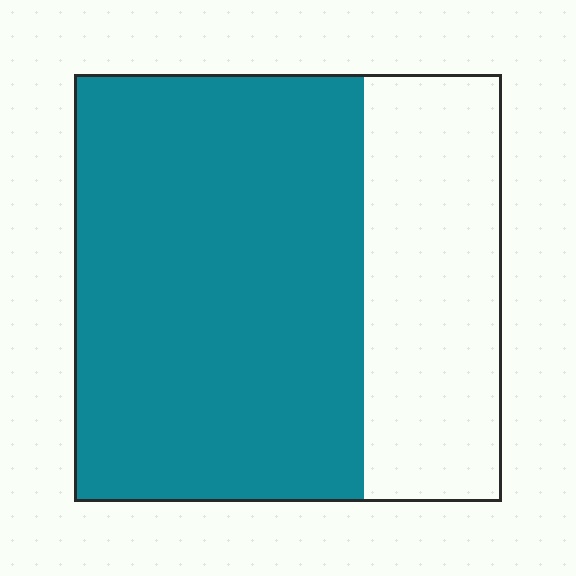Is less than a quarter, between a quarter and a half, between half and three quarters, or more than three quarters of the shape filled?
Between half and three quarters.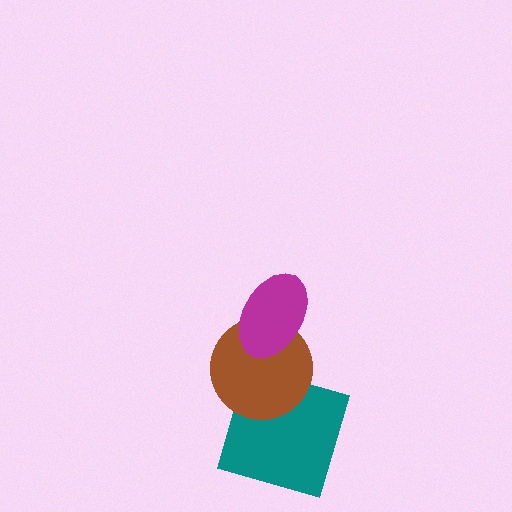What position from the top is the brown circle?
The brown circle is 2nd from the top.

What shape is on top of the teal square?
The brown circle is on top of the teal square.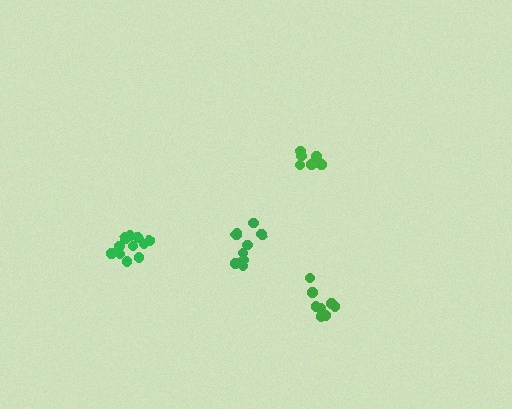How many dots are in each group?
Group 1: 8 dots, Group 2: 13 dots, Group 3: 9 dots, Group 4: 9 dots (39 total).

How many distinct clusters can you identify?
There are 4 distinct clusters.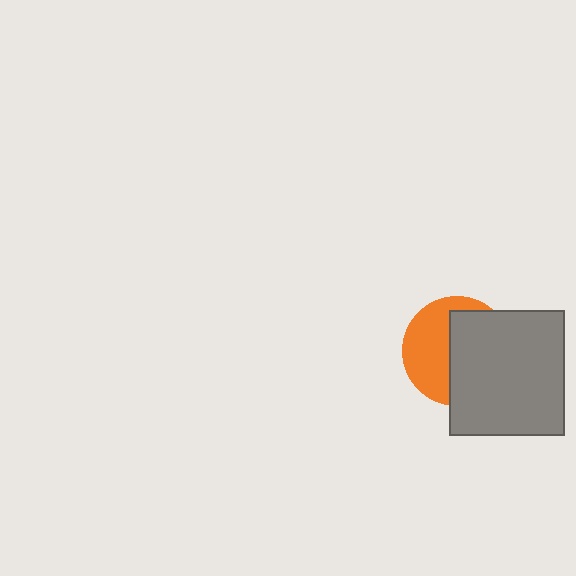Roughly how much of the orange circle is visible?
About half of it is visible (roughly 46%).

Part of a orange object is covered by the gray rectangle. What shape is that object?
It is a circle.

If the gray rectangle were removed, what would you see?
You would see the complete orange circle.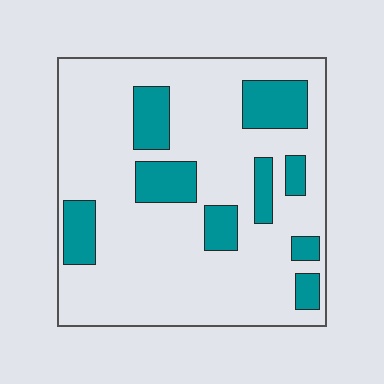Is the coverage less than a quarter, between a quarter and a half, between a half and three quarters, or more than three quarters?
Less than a quarter.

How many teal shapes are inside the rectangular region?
9.